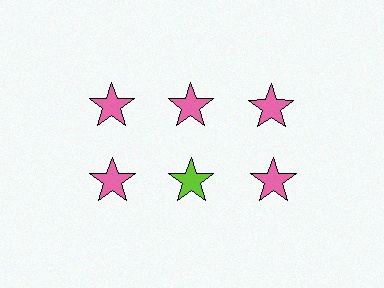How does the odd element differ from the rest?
It has a different color: lime instead of pink.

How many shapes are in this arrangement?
There are 6 shapes arranged in a grid pattern.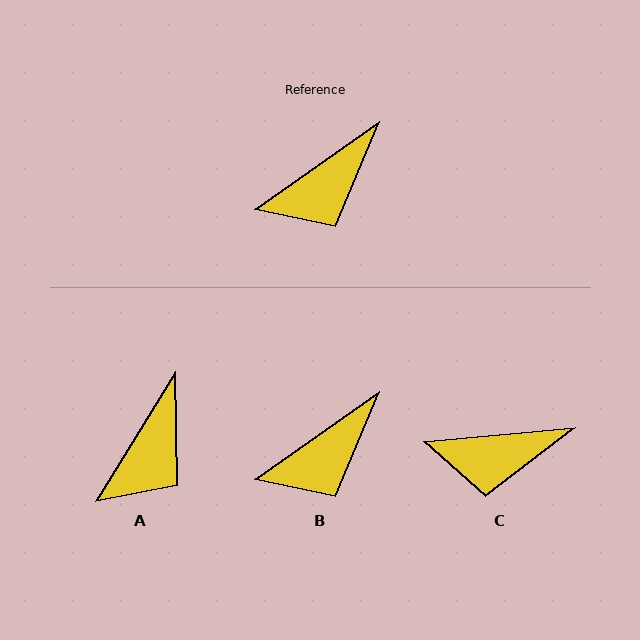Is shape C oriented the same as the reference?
No, it is off by about 30 degrees.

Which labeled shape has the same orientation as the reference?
B.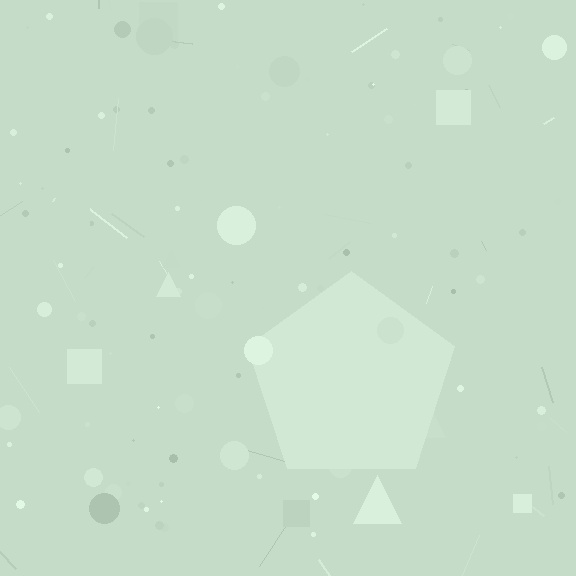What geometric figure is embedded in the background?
A pentagon is embedded in the background.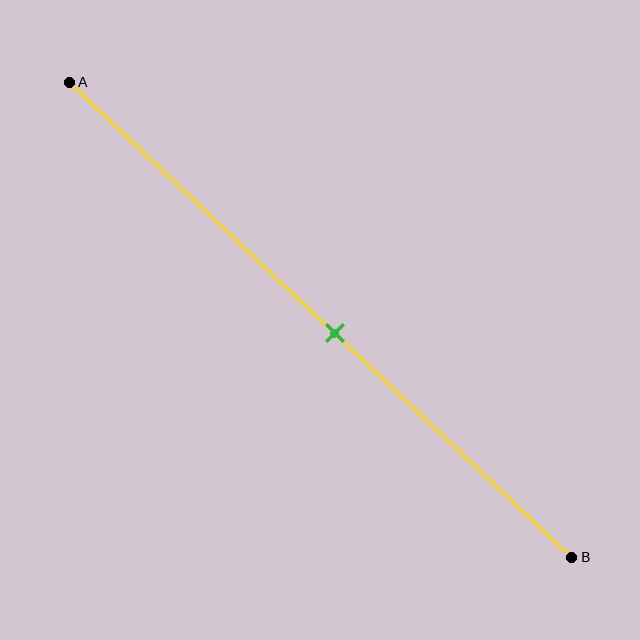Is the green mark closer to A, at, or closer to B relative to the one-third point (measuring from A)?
The green mark is closer to point B than the one-third point of segment AB.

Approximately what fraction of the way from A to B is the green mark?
The green mark is approximately 55% of the way from A to B.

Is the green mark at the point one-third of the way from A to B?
No, the mark is at about 55% from A, not at the 33% one-third point.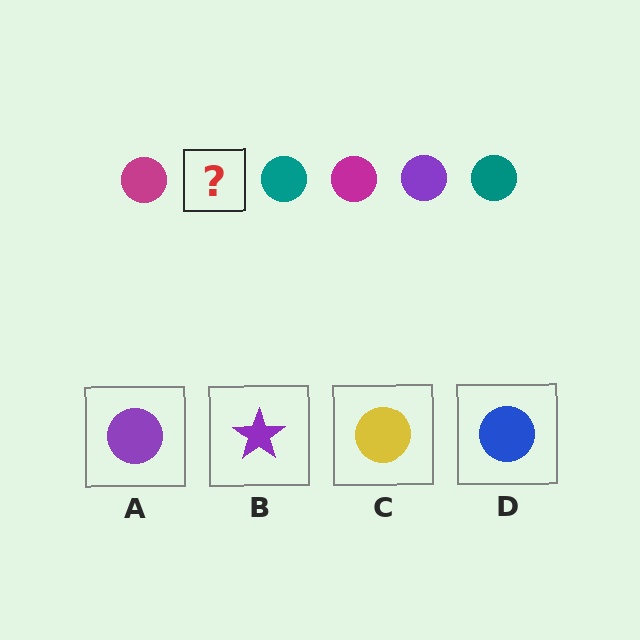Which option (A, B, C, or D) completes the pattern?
A.